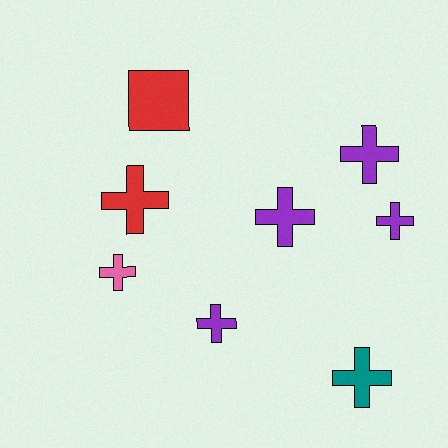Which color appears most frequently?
Purple, with 4 objects.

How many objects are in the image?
There are 8 objects.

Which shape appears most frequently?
Cross, with 7 objects.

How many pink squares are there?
There are no pink squares.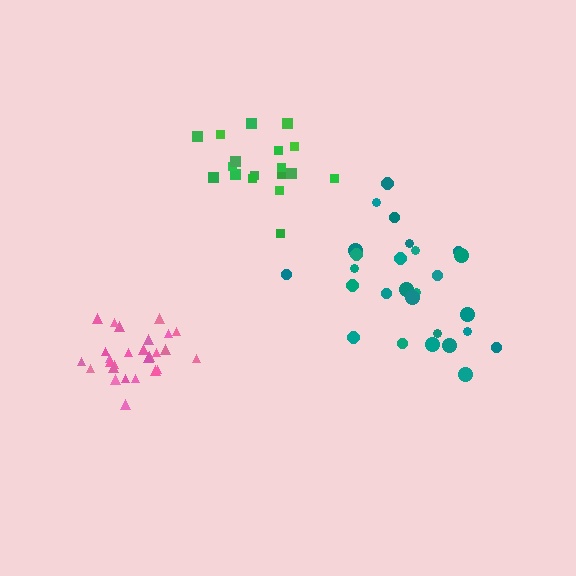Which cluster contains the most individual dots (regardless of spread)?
Teal (27).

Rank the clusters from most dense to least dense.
pink, green, teal.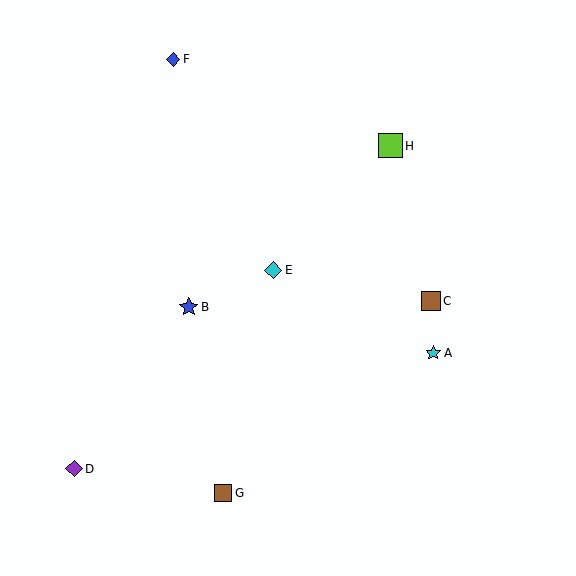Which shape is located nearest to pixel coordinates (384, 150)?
The lime square (labeled H) at (390, 146) is nearest to that location.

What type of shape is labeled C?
Shape C is a brown square.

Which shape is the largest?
The lime square (labeled H) is the largest.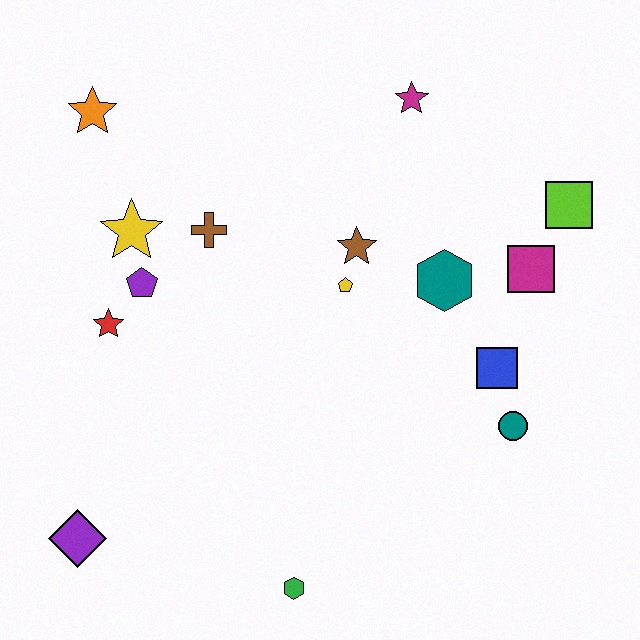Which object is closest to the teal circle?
The blue square is closest to the teal circle.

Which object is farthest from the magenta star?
The purple diamond is farthest from the magenta star.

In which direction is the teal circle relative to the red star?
The teal circle is to the right of the red star.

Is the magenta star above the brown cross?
Yes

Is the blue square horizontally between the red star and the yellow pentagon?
No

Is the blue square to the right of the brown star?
Yes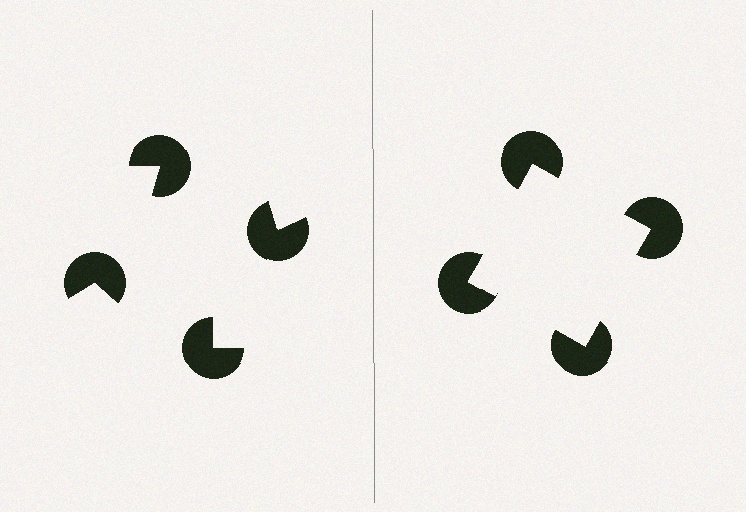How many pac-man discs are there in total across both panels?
8 — 4 on each side.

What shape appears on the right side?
An illusory square.